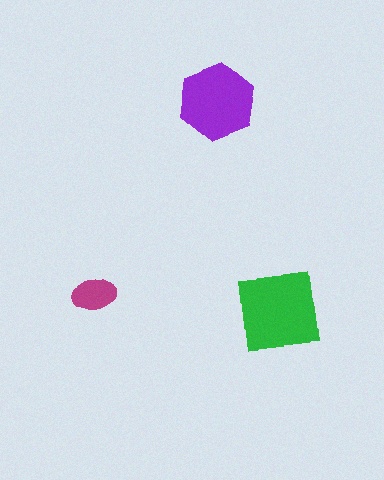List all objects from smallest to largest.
The magenta ellipse, the purple hexagon, the green square.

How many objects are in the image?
There are 3 objects in the image.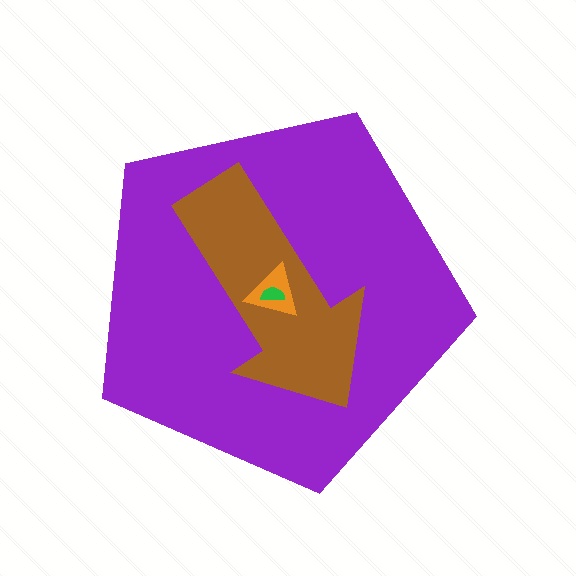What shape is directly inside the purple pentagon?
The brown arrow.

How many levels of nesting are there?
4.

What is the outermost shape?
The purple pentagon.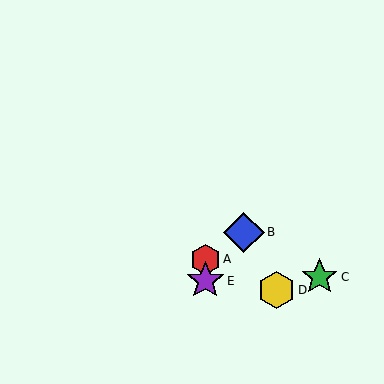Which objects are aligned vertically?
Objects A, E are aligned vertically.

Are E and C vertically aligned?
No, E is at x≈205 and C is at x≈319.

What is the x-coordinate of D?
Object D is at x≈276.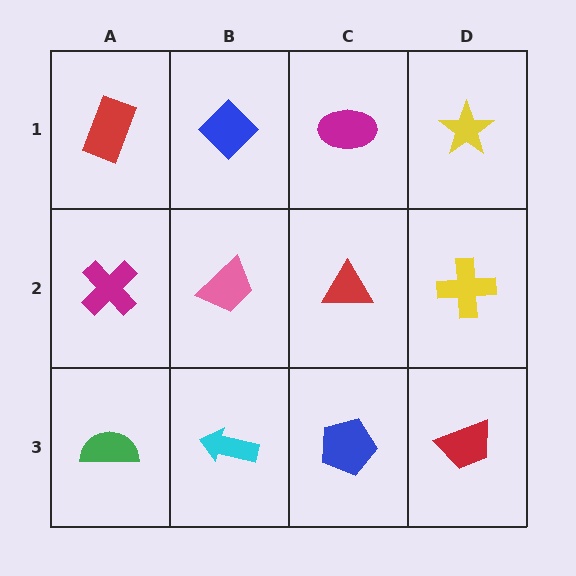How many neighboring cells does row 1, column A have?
2.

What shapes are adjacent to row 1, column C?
A red triangle (row 2, column C), a blue diamond (row 1, column B), a yellow star (row 1, column D).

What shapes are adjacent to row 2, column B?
A blue diamond (row 1, column B), a cyan arrow (row 3, column B), a magenta cross (row 2, column A), a red triangle (row 2, column C).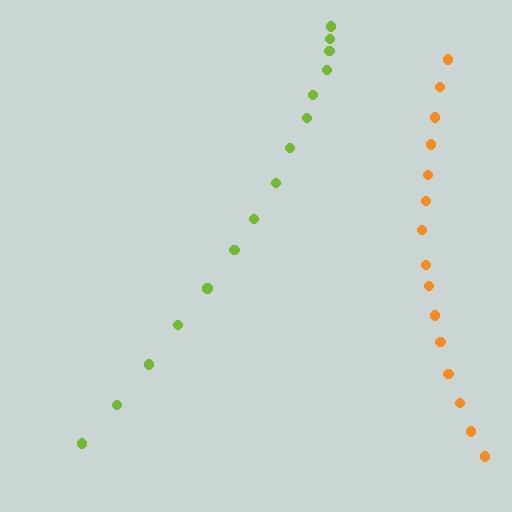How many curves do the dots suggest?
There are 2 distinct paths.